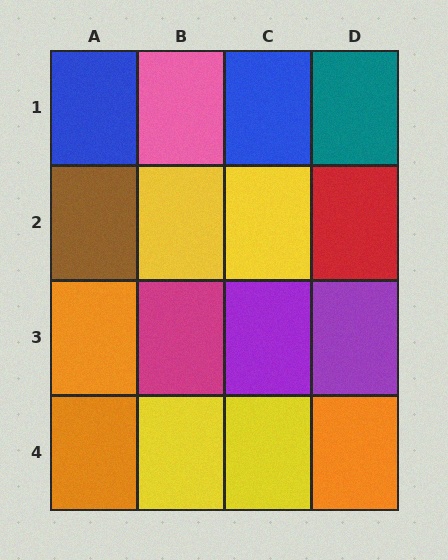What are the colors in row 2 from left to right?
Brown, yellow, yellow, red.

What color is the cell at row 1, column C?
Blue.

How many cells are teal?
1 cell is teal.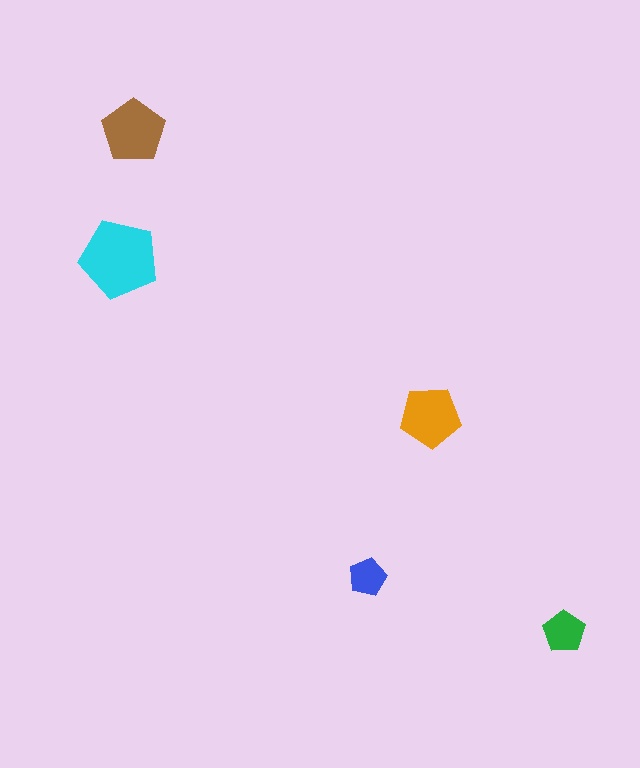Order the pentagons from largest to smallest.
the cyan one, the brown one, the orange one, the green one, the blue one.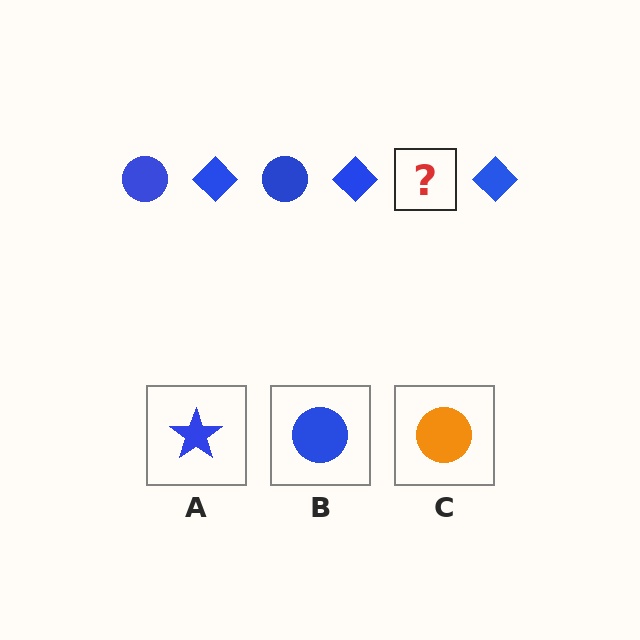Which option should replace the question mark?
Option B.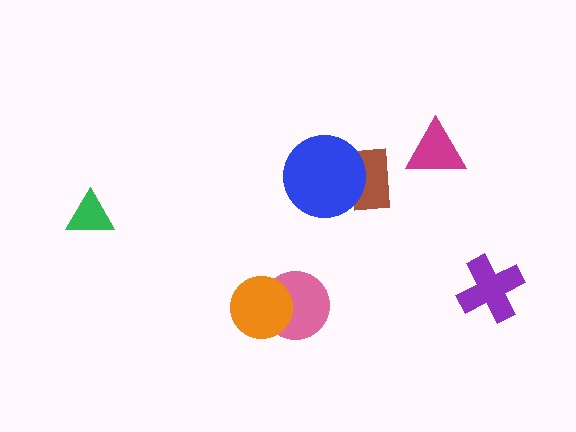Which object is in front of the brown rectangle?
The blue circle is in front of the brown rectangle.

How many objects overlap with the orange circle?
1 object overlaps with the orange circle.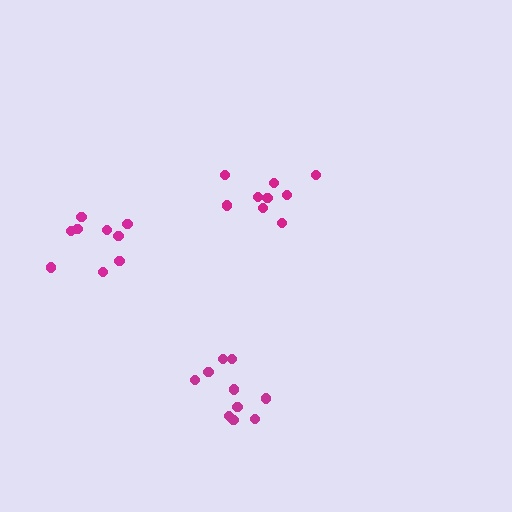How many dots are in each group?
Group 1: 9 dots, Group 2: 10 dots, Group 3: 9 dots (28 total).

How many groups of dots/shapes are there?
There are 3 groups.